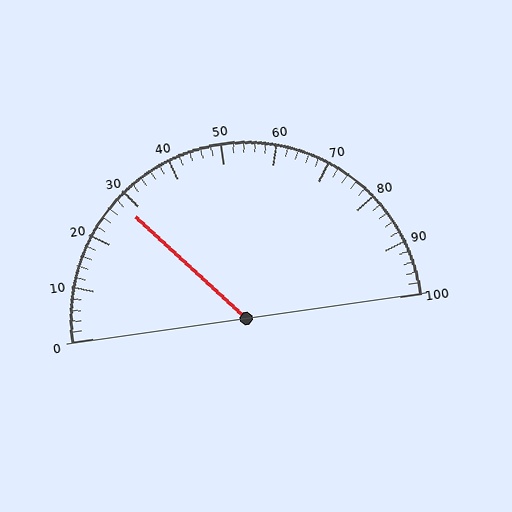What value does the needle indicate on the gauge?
The needle indicates approximately 28.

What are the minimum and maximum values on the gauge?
The gauge ranges from 0 to 100.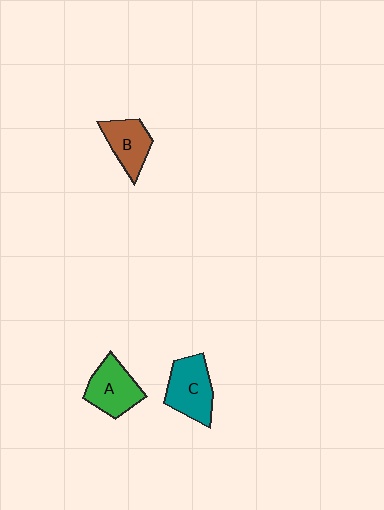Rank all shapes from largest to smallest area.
From largest to smallest: C (teal), A (green), B (brown).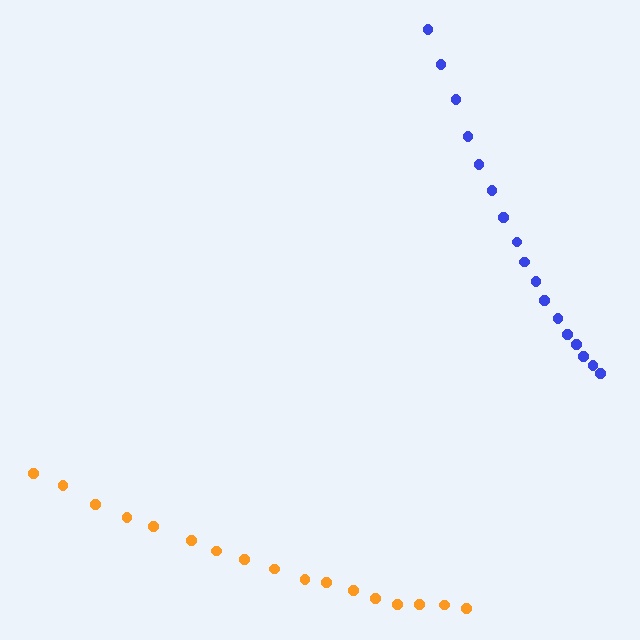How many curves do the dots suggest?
There are 2 distinct paths.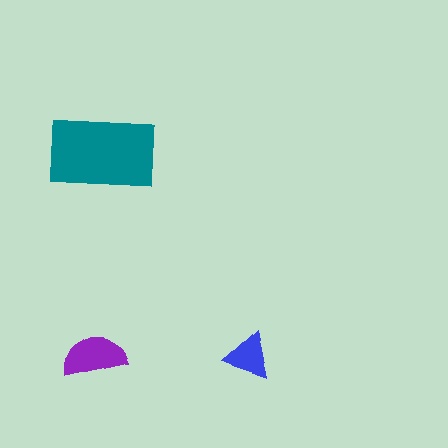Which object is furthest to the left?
The teal rectangle is leftmost.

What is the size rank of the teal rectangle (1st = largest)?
1st.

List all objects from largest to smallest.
The teal rectangle, the purple semicircle, the blue triangle.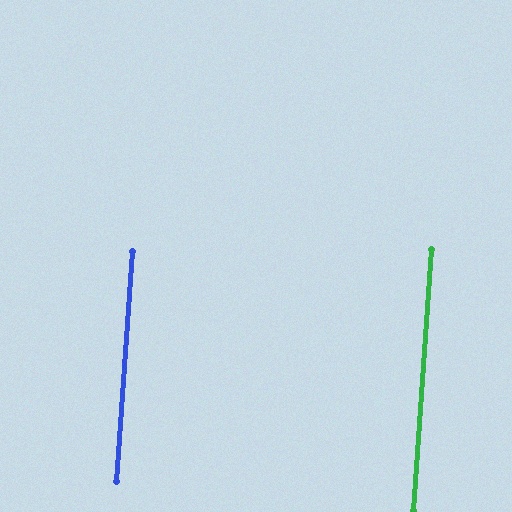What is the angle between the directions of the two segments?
Approximately 0 degrees.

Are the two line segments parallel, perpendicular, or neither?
Parallel — their directions differ by only 0.1°.